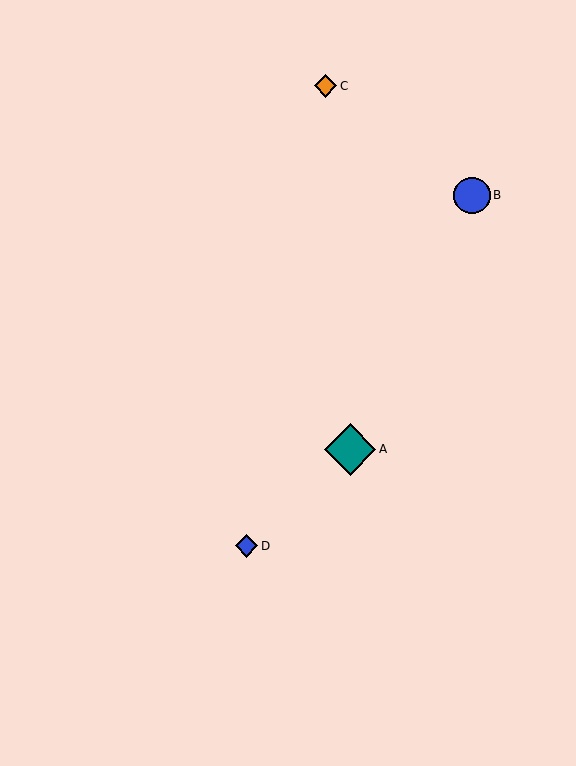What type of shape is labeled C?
Shape C is an orange diamond.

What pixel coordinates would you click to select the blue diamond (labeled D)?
Click at (247, 546) to select the blue diamond D.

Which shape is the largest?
The teal diamond (labeled A) is the largest.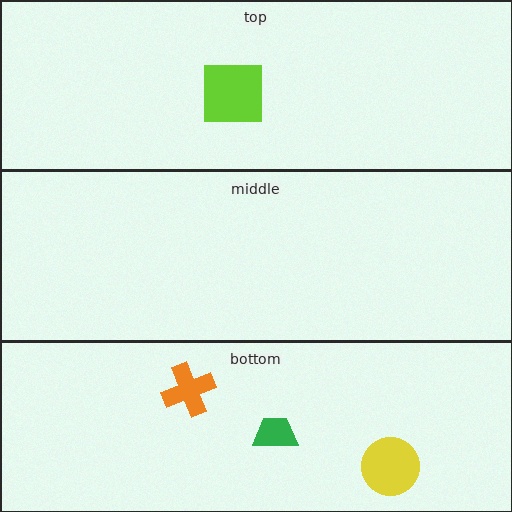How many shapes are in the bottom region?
3.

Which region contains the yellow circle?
The bottom region.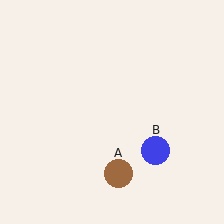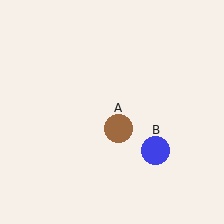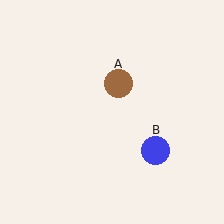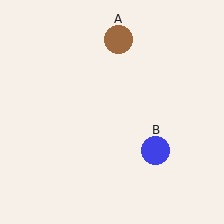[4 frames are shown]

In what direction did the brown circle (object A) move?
The brown circle (object A) moved up.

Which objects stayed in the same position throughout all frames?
Blue circle (object B) remained stationary.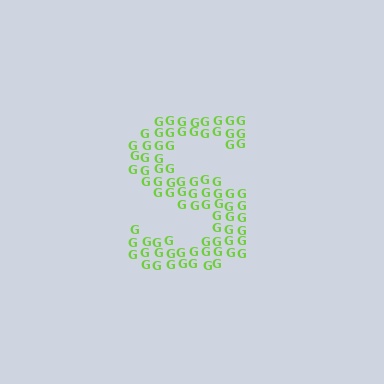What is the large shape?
The large shape is the letter S.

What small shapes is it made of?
It is made of small letter G's.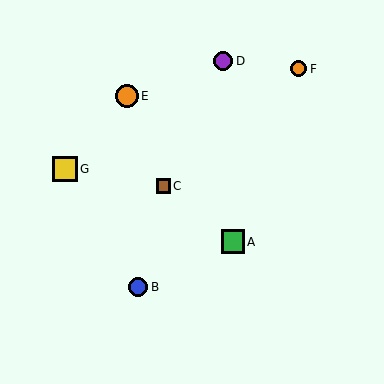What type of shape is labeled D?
Shape D is a purple circle.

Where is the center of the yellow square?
The center of the yellow square is at (65, 169).